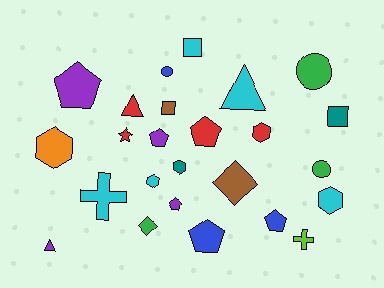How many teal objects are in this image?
There are 2 teal objects.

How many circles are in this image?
There are 3 circles.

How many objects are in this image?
There are 25 objects.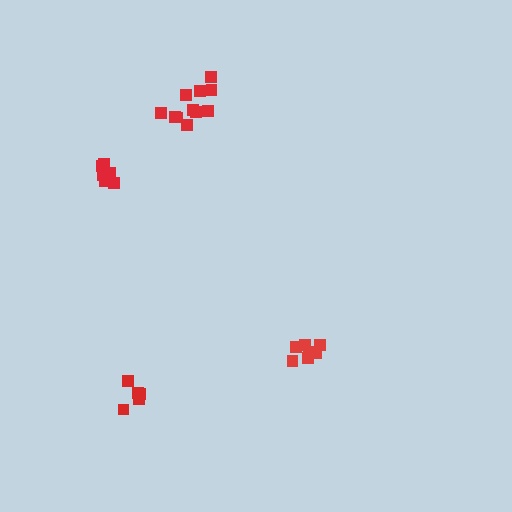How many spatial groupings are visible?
There are 4 spatial groupings.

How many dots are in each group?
Group 1: 6 dots, Group 2: 6 dots, Group 3: 7 dots, Group 4: 11 dots (30 total).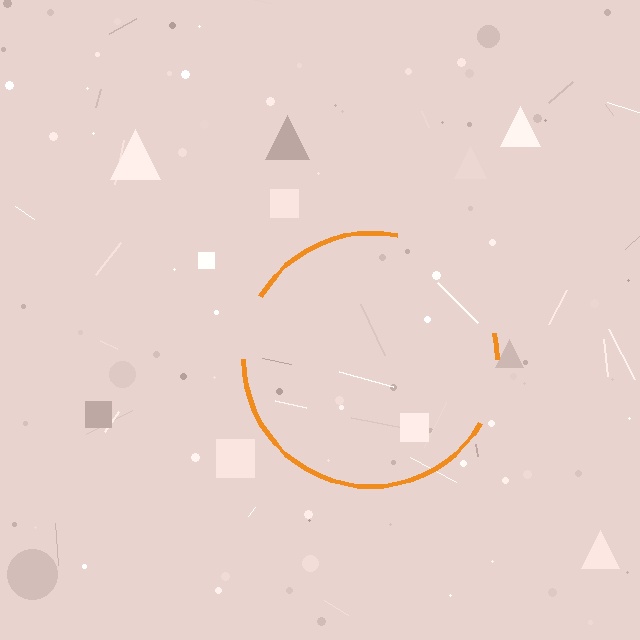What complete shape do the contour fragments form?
The contour fragments form a circle.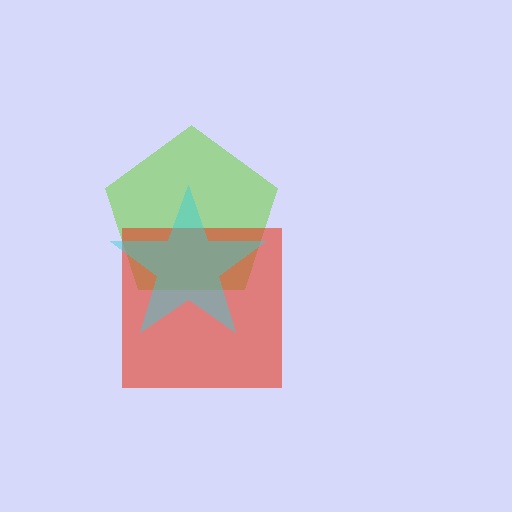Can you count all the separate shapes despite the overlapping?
Yes, there are 3 separate shapes.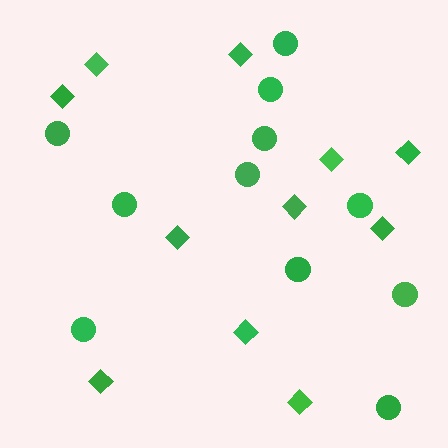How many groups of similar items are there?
There are 2 groups: one group of circles (11) and one group of diamonds (11).